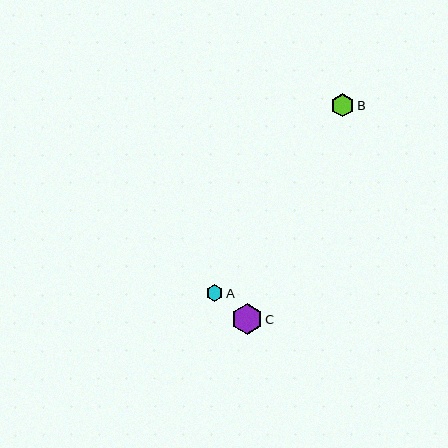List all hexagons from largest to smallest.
From largest to smallest: C, B, A.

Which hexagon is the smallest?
Hexagon A is the smallest with a size of approximately 17 pixels.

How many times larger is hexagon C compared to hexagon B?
Hexagon C is approximately 1.3 times the size of hexagon B.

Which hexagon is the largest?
Hexagon C is the largest with a size of approximately 31 pixels.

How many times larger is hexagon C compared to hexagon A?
Hexagon C is approximately 1.8 times the size of hexagon A.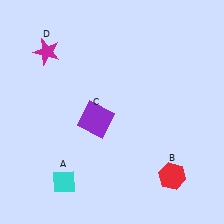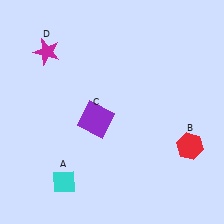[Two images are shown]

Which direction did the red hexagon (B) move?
The red hexagon (B) moved up.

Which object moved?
The red hexagon (B) moved up.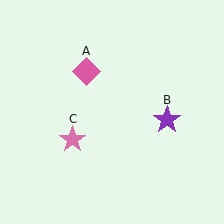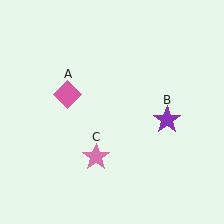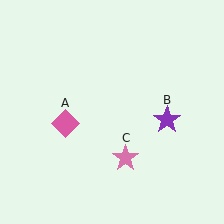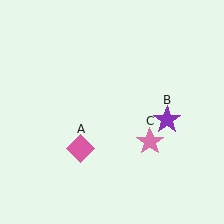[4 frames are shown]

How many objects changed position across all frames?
2 objects changed position: pink diamond (object A), pink star (object C).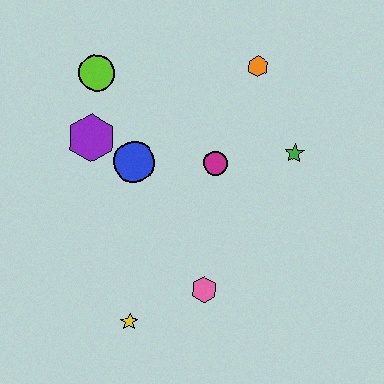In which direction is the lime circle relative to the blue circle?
The lime circle is above the blue circle.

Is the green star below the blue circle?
No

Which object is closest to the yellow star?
The pink hexagon is closest to the yellow star.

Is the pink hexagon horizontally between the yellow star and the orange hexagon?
Yes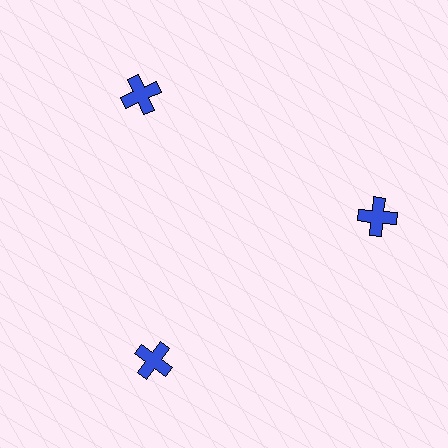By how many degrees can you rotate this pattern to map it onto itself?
The pattern maps onto itself every 120 degrees of rotation.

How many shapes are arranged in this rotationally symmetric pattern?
There are 3 shapes, arranged in 3 groups of 1.